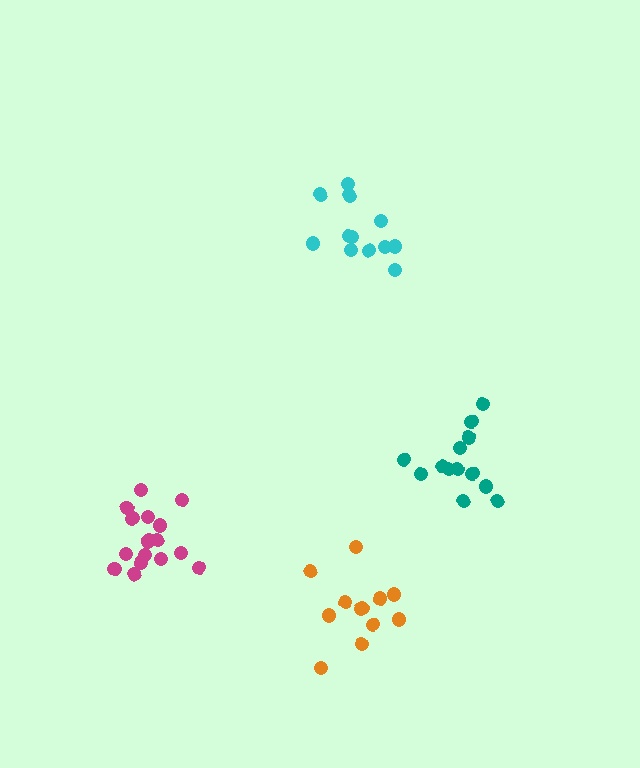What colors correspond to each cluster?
The clusters are colored: cyan, teal, orange, magenta.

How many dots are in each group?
Group 1: 12 dots, Group 2: 13 dots, Group 3: 12 dots, Group 4: 17 dots (54 total).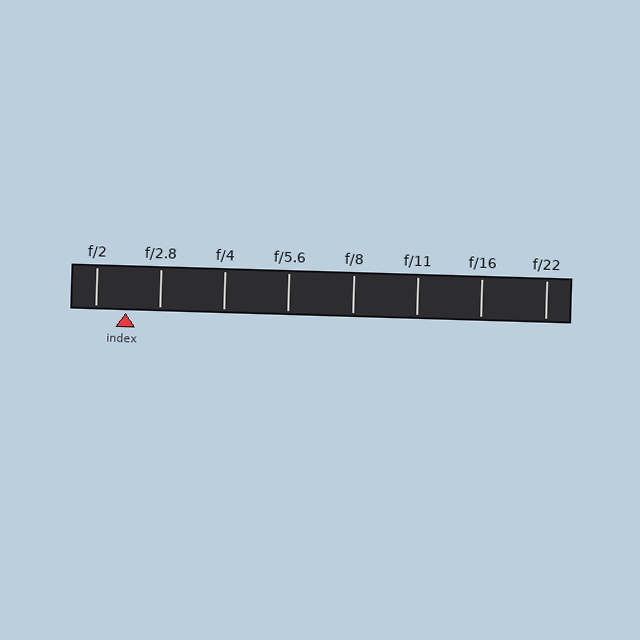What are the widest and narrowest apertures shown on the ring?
The widest aperture shown is f/2 and the narrowest is f/22.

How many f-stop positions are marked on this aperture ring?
There are 8 f-stop positions marked.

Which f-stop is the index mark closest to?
The index mark is closest to f/2.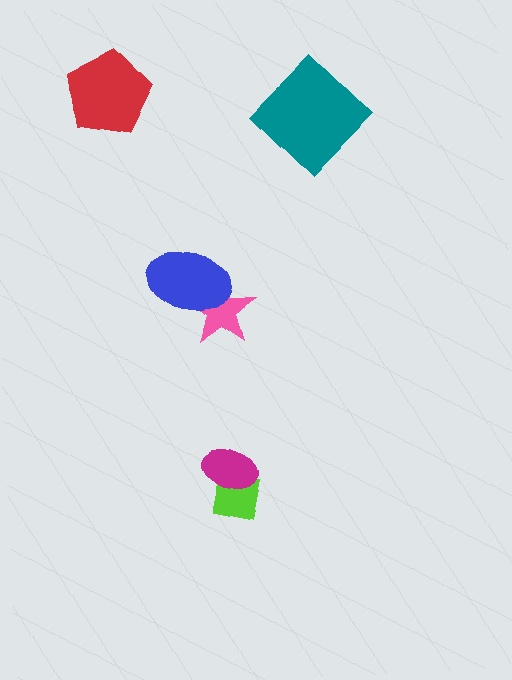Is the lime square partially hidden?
Yes, it is partially covered by another shape.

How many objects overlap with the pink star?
1 object overlaps with the pink star.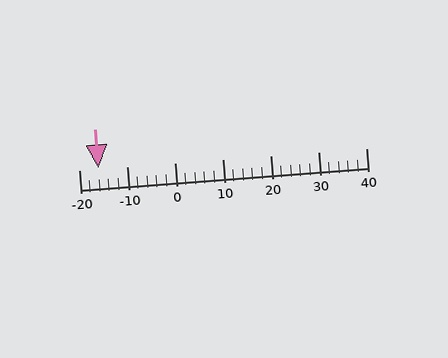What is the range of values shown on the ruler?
The ruler shows values from -20 to 40.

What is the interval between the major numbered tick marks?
The major tick marks are spaced 10 units apart.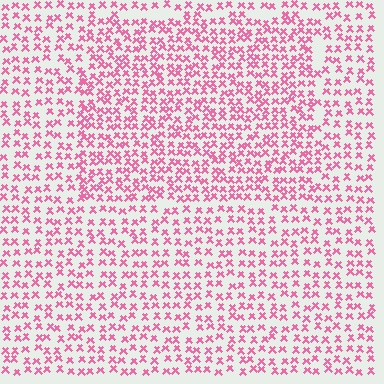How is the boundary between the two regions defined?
The boundary is defined by a change in element density (approximately 1.5x ratio). All elements are the same color, size, and shape.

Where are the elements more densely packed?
The elements are more densely packed inside the rectangle boundary.